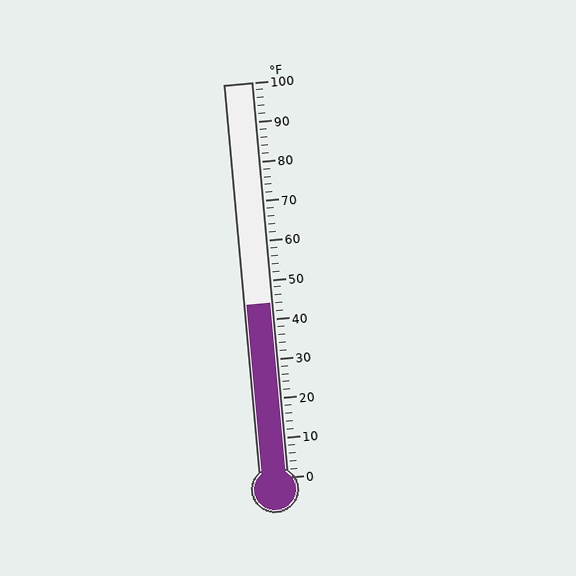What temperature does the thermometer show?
The thermometer shows approximately 44°F.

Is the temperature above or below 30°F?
The temperature is above 30°F.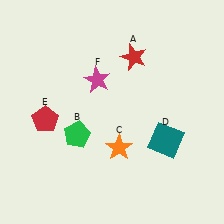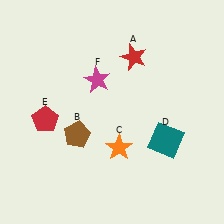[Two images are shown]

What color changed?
The pentagon (B) changed from green in Image 1 to brown in Image 2.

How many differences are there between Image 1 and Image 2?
There is 1 difference between the two images.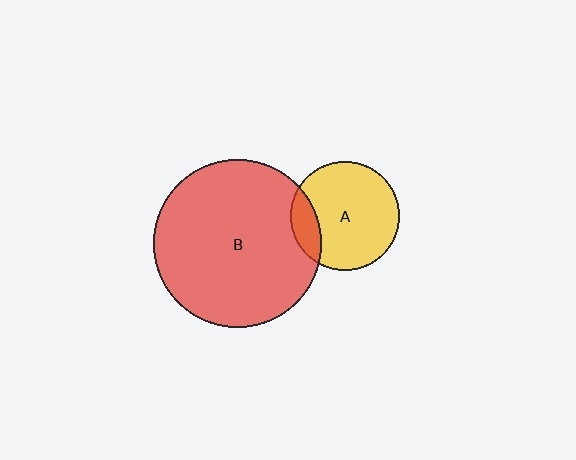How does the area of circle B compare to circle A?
Approximately 2.4 times.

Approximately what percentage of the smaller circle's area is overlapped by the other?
Approximately 15%.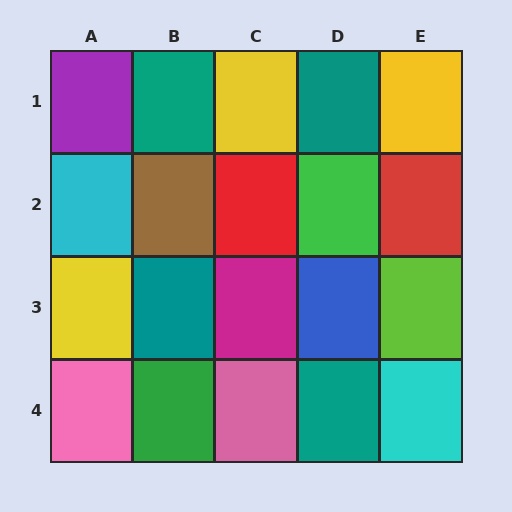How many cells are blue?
1 cell is blue.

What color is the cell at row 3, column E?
Lime.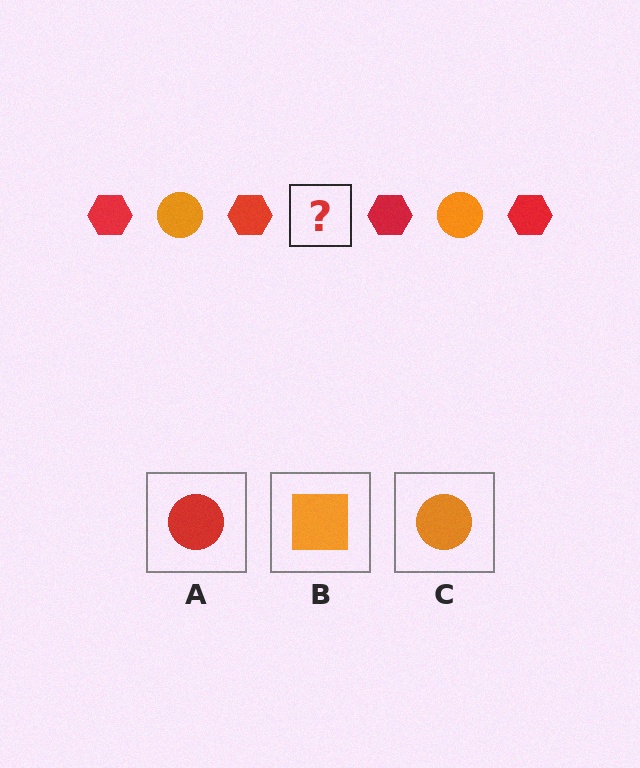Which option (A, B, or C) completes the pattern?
C.